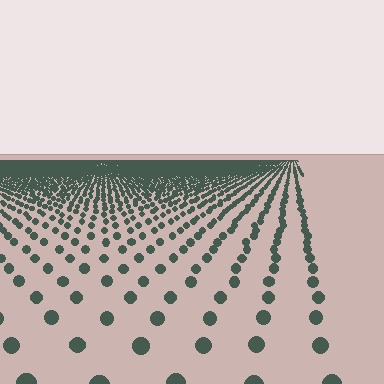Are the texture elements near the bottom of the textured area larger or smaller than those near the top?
Larger. Near the bottom, elements are closer to the viewer and appear at a bigger on-screen size.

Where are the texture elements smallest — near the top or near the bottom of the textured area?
Near the top.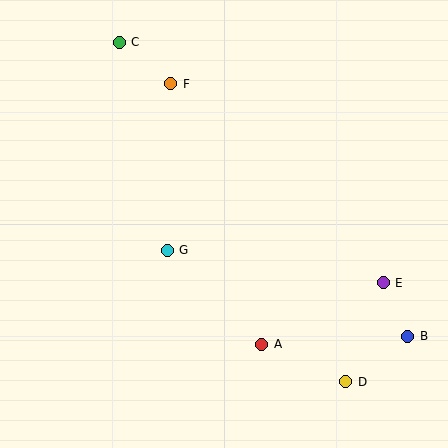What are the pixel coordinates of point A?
Point A is at (262, 344).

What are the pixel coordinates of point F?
Point F is at (171, 84).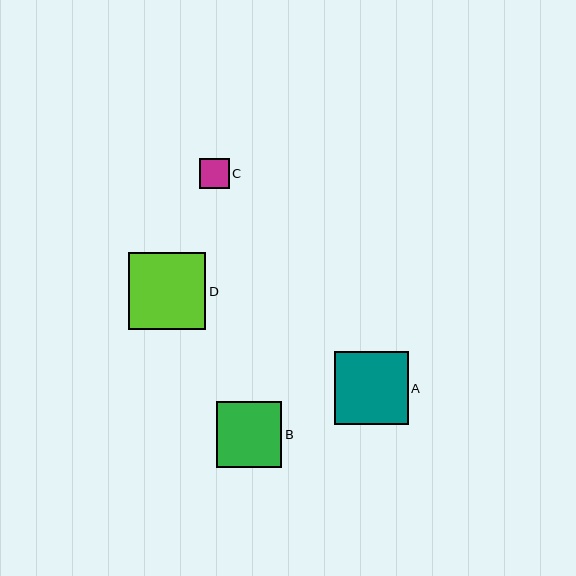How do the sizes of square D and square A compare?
Square D and square A are approximately the same size.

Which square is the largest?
Square D is the largest with a size of approximately 78 pixels.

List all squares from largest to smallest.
From largest to smallest: D, A, B, C.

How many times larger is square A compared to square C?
Square A is approximately 2.5 times the size of square C.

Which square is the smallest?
Square C is the smallest with a size of approximately 30 pixels.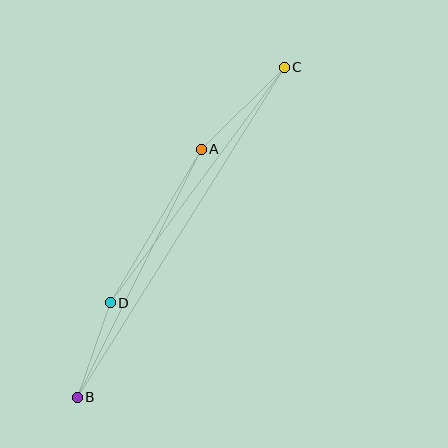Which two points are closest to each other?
Points B and D are closest to each other.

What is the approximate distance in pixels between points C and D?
The distance between C and D is approximately 293 pixels.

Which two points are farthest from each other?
Points B and C are farthest from each other.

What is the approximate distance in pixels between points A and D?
The distance between A and D is approximately 178 pixels.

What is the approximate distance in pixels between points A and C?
The distance between A and C is approximately 117 pixels.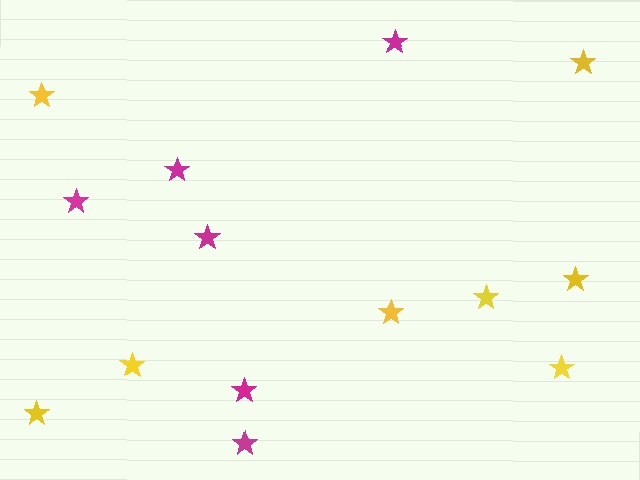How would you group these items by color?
There are 2 groups: one group of yellow stars (8) and one group of magenta stars (6).